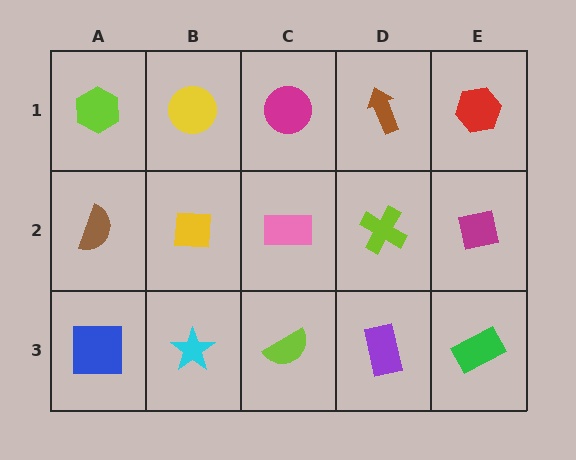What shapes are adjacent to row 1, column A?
A brown semicircle (row 2, column A), a yellow circle (row 1, column B).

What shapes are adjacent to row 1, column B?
A yellow square (row 2, column B), a lime hexagon (row 1, column A), a magenta circle (row 1, column C).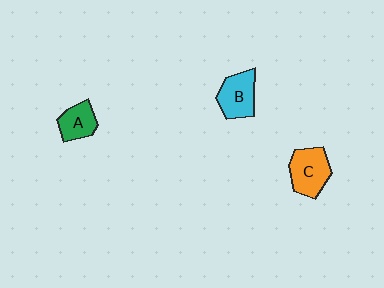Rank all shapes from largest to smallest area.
From largest to smallest: C (orange), B (cyan), A (green).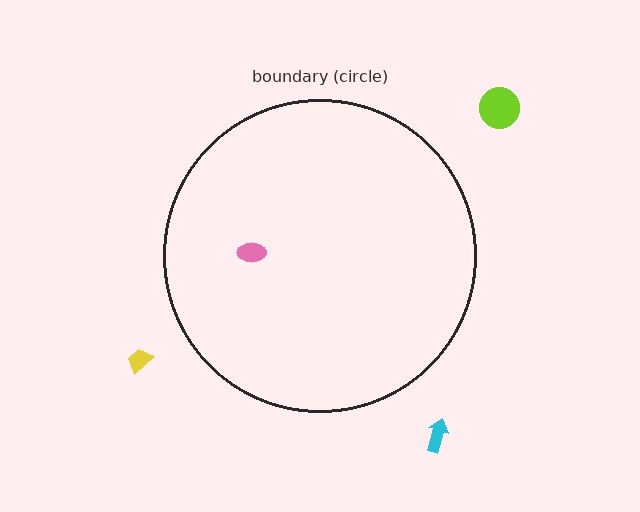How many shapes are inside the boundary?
1 inside, 3 outside.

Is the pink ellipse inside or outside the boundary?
Inside.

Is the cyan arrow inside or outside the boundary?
Outside.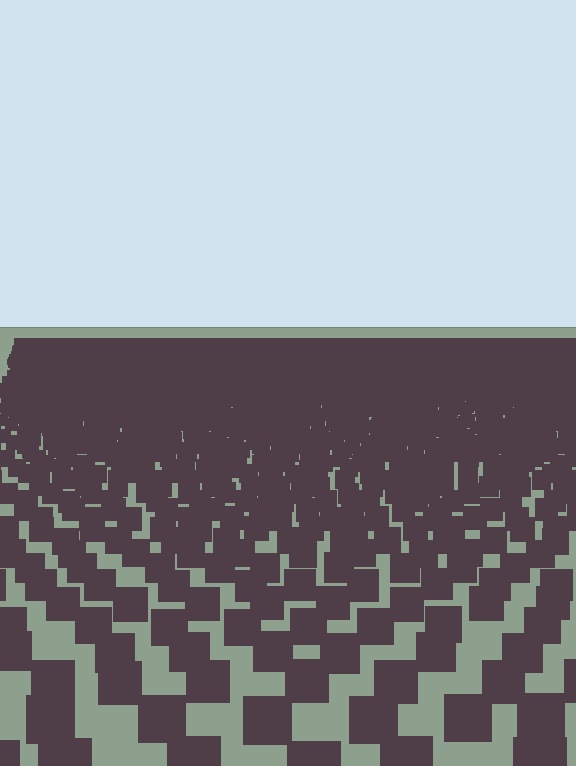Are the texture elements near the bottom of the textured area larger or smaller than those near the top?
Larger. Near the bottom, elements are closer to the viewer and appear at a bigger on-screen size.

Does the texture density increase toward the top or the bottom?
Density increases toward the top.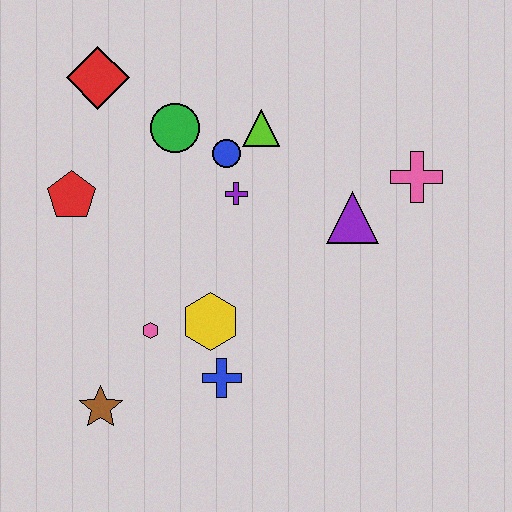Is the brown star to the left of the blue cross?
Yes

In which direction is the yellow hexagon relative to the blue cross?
The yellow hexagon is above the blue cross.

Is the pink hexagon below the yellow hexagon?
Yes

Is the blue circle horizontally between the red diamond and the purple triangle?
Yes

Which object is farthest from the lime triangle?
The brown star is farthest from the lime triangle.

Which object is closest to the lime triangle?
The blue circle is closest to the lime triangle.